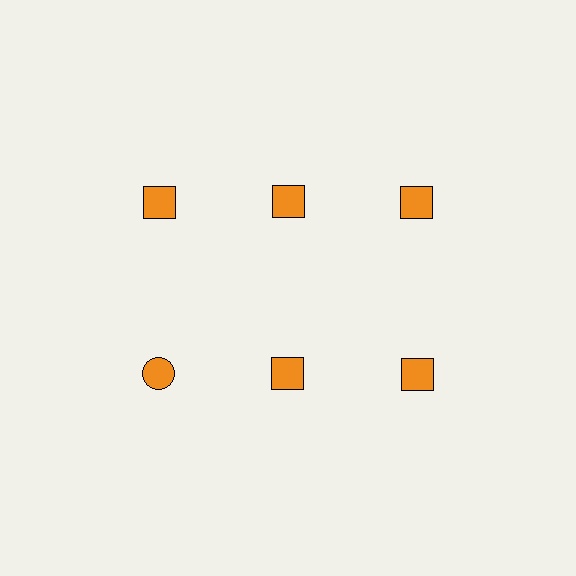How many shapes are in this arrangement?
There are 6 shapes arranged in a grid pattern.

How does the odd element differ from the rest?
It has a different shape: circle instead of square.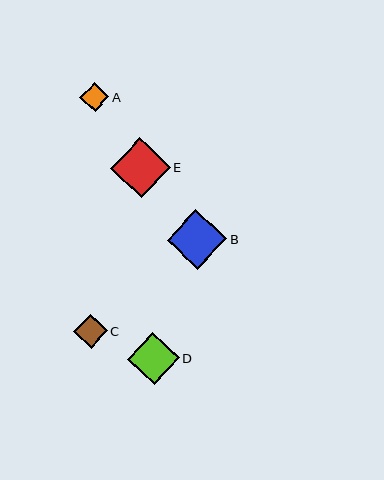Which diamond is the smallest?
Diamond A is the smallest with a size of approximately 29 pixels.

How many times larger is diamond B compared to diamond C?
Diamond B is approximately 1.7 times the size of diamond C.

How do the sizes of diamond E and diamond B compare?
Diamond E and diamond B are approximately the same size.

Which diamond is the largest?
Diamond E is the largest with a size of approximately 60 pixels.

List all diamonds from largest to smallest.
From largest to smallest: E, B, D, C, A.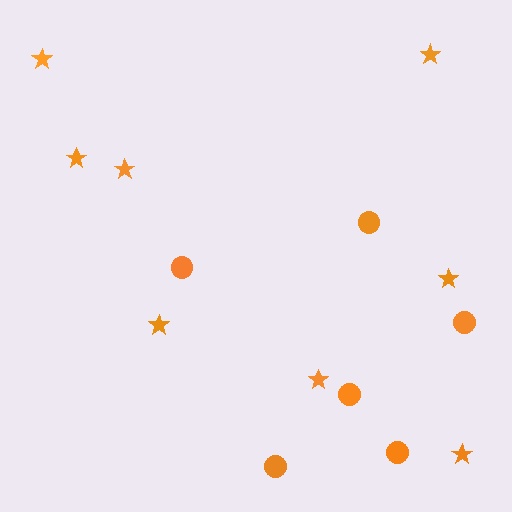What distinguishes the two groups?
There are 2 groups: one group of circles (6) and one group of stars (8).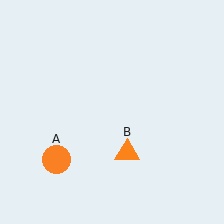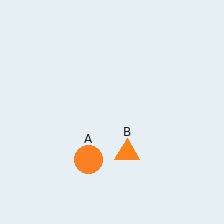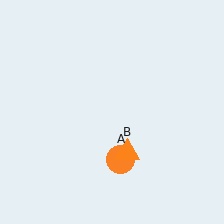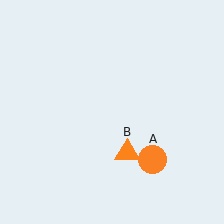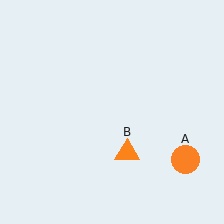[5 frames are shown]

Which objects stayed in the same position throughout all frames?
Orange triangle (object B) remained stationary.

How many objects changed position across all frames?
1 object changed position: orange circle (object A).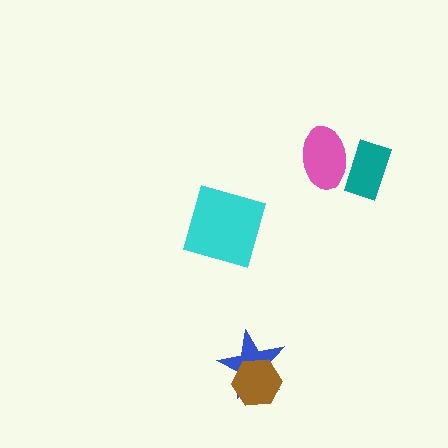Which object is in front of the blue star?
The brown hexagon is in front of the blue star.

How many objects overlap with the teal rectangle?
1 object overlaps with the teal rectangle.